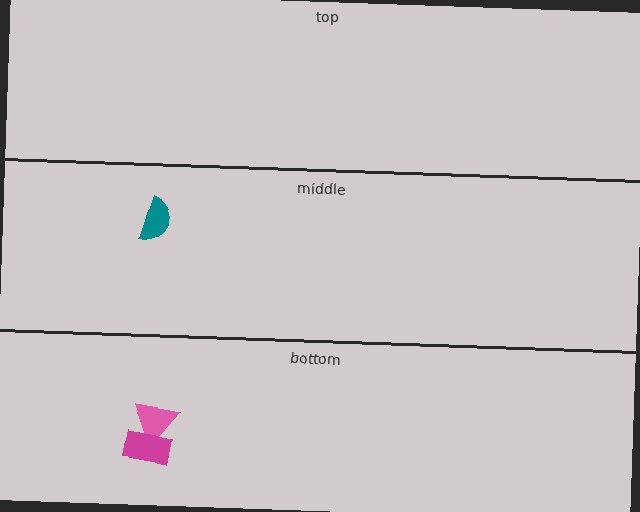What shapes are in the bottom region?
The pink triangle, the magenta rectangle.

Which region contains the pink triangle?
The bottom region.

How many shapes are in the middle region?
1.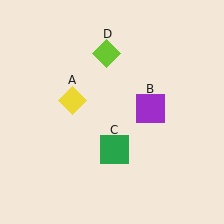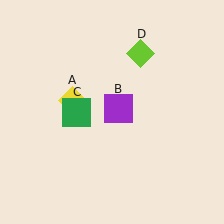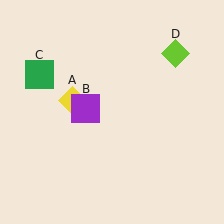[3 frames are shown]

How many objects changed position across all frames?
3 objects changed position: purple square (object B), green square (object C), lime diamond (object D).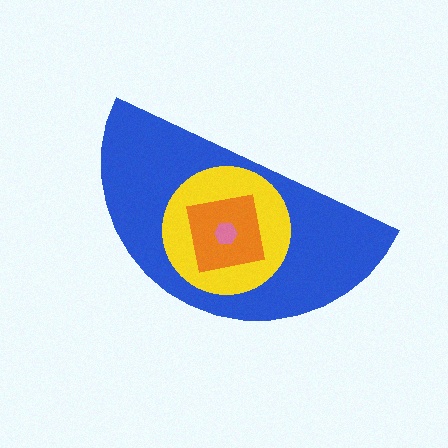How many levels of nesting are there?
4.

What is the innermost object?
The pink hexagon.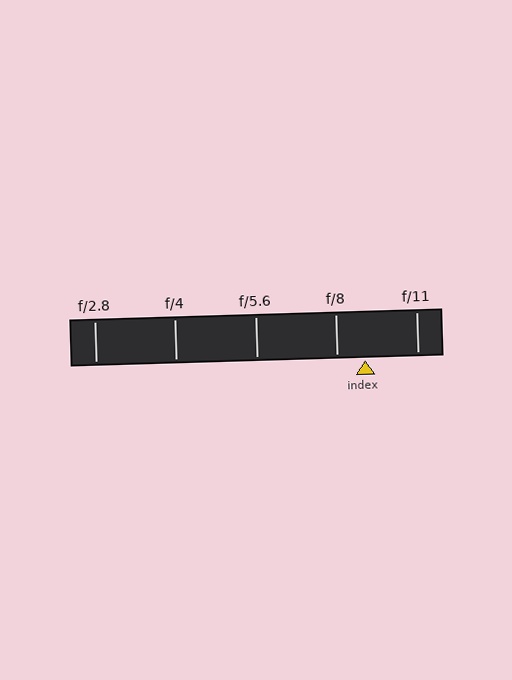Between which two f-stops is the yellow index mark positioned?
The index mark is between f/8 and f/11.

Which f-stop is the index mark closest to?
The index mark is closest to f/8.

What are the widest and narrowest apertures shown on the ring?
The widest aperture shown is f/2.8 and the narrowest is f/11.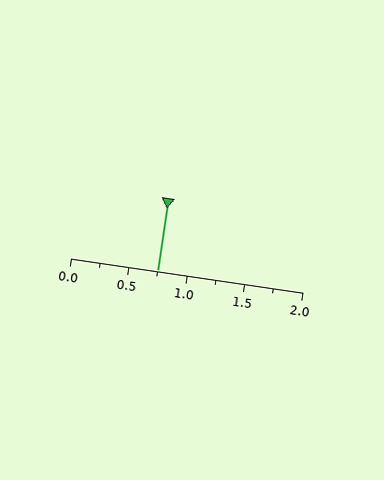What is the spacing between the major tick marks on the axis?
The major ticks are spaced 0.5 apart.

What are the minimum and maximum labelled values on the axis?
The axis runs from 0.0 to 2.0.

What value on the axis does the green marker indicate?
The marker indicates approximately 0.75.